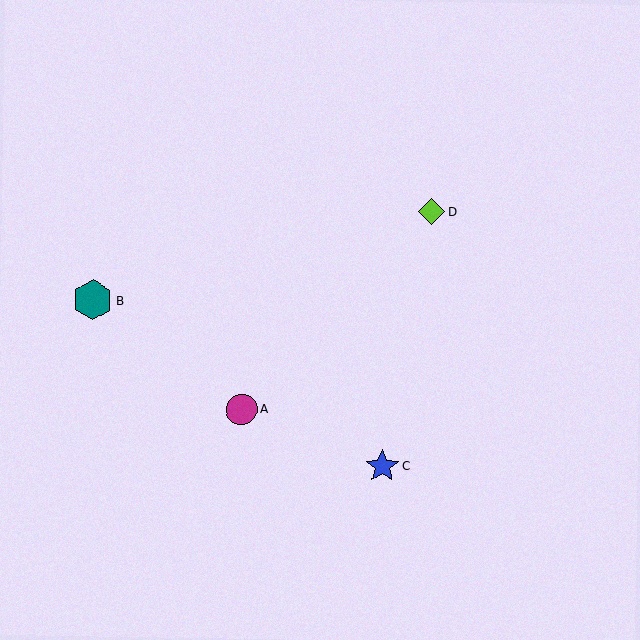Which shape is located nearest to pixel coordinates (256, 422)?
The magenta circle (labeled A) at (242, 409) is nearest to that location.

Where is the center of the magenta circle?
The center of the magenta circle is at (242, 409).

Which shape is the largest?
The teal hexagon (labeled B) is the largest.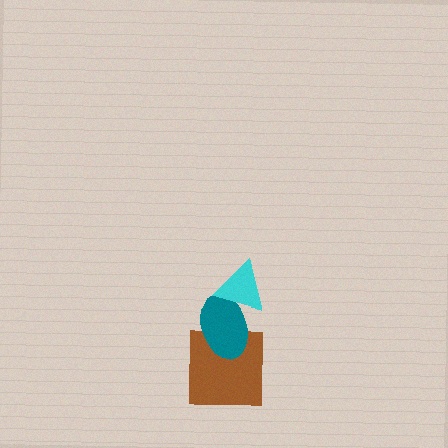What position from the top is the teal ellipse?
The teal ellipse is 2nd from the top.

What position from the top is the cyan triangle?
The cyan triangle is 1st from the top.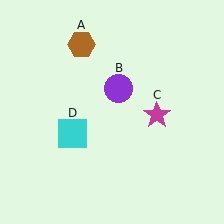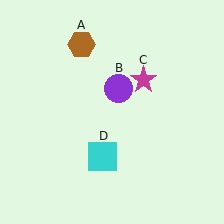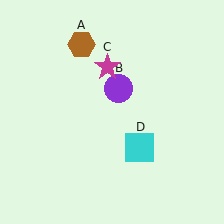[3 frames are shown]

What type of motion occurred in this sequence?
The magenta star (object C), cyan square (object D) rotated counterclockwise around the center of the scene.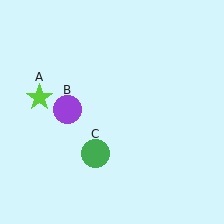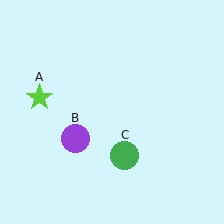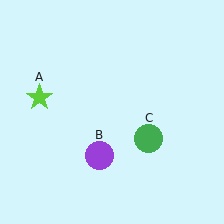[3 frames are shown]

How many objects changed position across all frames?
2 objects changed position: purple circle (object B), green circle (object C).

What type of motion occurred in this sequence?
The purple circle (object B), green circle (object C) rotated counterclockwise around the center of the scene.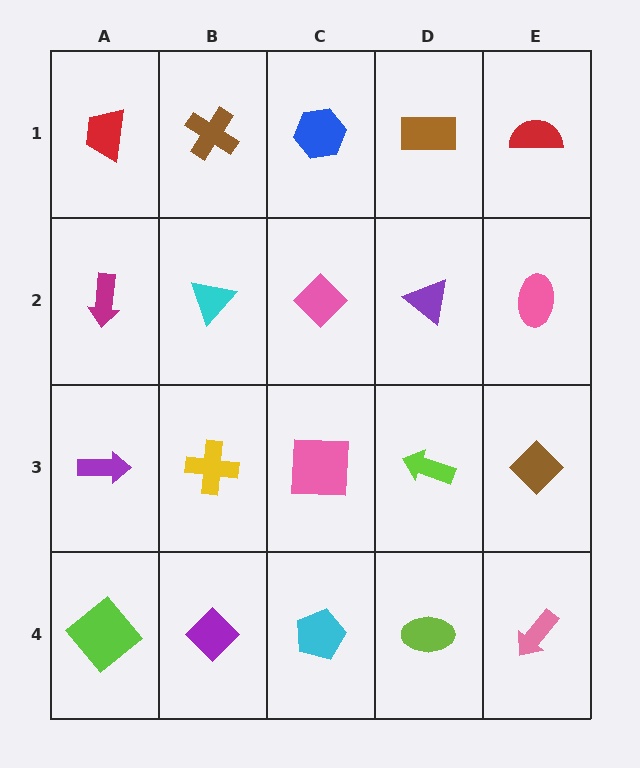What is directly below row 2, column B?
A yellow cross.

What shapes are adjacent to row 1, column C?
A pink diamond (row 2, column C), a brown cross (row 1, column B), a brown rectangle (row 1, column D).